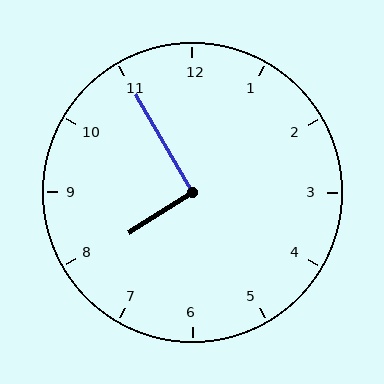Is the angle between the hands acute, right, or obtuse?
It is right.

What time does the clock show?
7:55.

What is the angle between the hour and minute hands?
Approximately 92 degrees.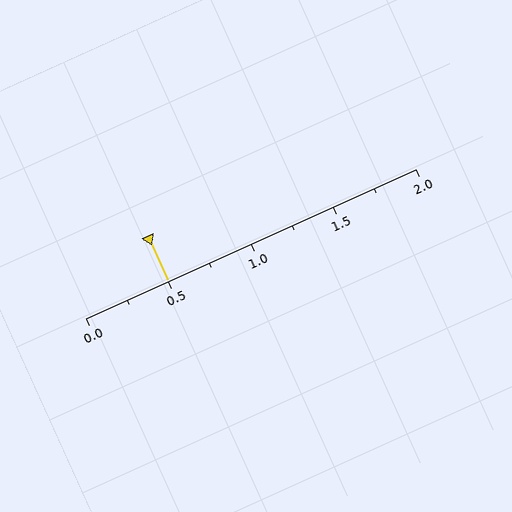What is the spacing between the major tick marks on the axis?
The major ticks are spaced 0.5 apart.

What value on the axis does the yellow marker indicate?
The marker indicates approximately 0.5.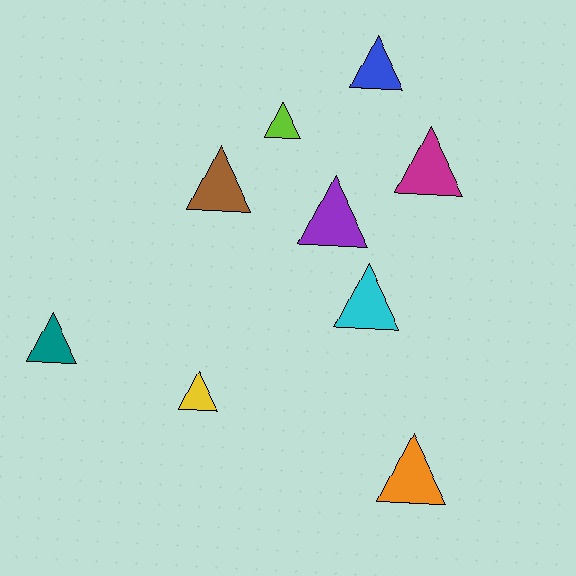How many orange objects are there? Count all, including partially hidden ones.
There is 1 orange object.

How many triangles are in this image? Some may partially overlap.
There are 9 triangles.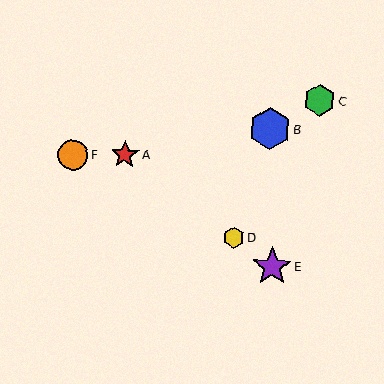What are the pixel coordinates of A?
Object A is at (125, 155).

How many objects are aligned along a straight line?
3 objects (A, D, E) are aligned along a straight line.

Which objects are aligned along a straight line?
Objects A, D, E are aligned along a straight line.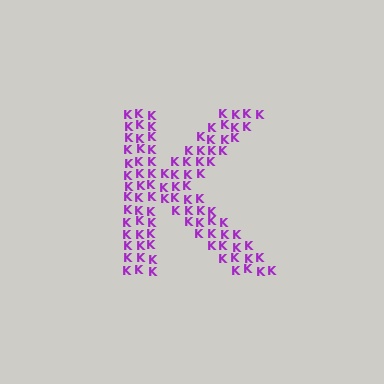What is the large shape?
The large shape is the letter K.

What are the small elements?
The small elements are letter K's.